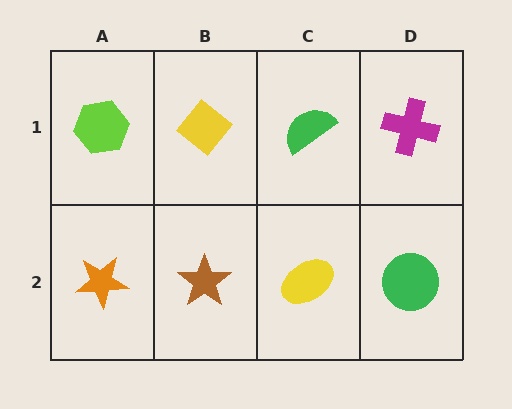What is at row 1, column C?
A green semicircle.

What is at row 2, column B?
A brown star.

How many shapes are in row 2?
4 shapes.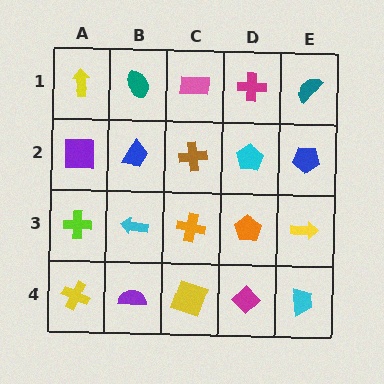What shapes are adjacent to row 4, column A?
A lime cross (row 3, column A), a purple semicircle (row 4, column B).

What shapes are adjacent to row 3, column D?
A cyan pentagon (row 2, column D), a magenta diamond (row 4, column D), an orange cross (row 3, column C), a yellow arrow (row 3, column E).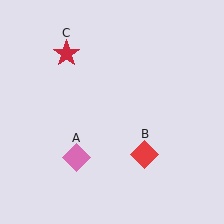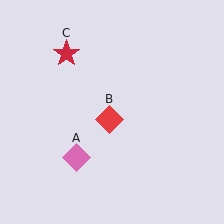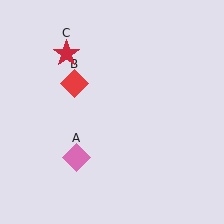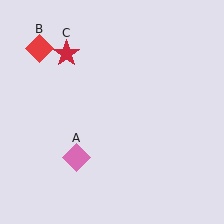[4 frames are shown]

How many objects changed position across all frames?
1 object changed position: red diamond (object B).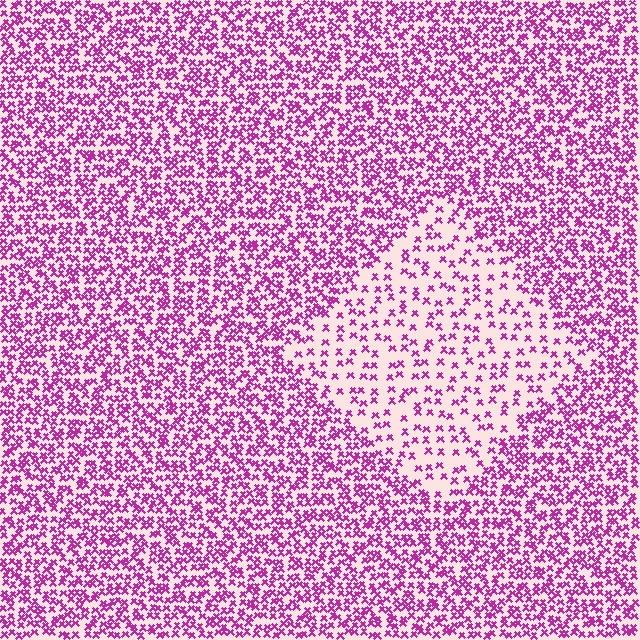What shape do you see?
I see a diamond.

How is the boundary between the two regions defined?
The boundary is defined by a change in element density (approximately 2.4x ratio). All elements are the same color, size, and shape.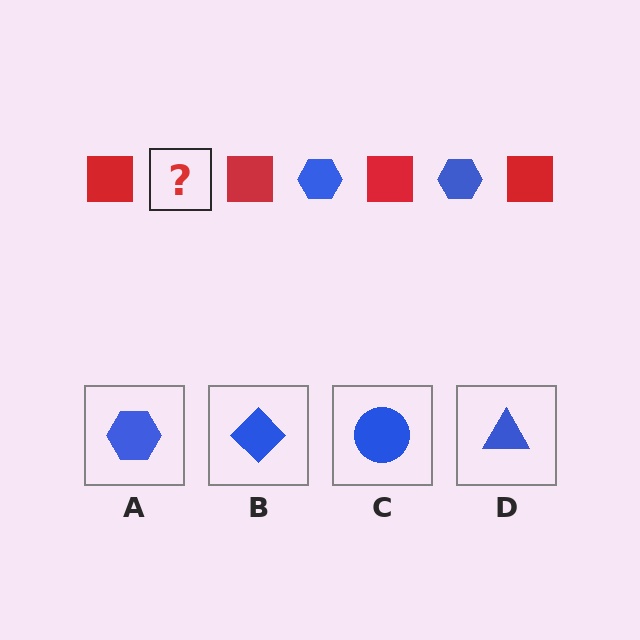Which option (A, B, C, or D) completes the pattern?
A.